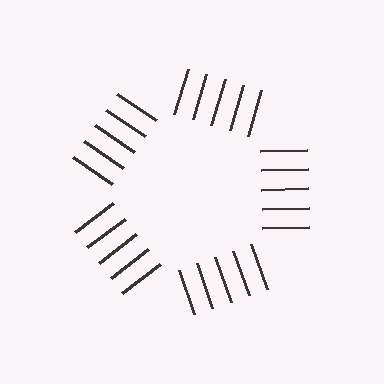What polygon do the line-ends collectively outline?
An illusory pentagon — the line segments terminate on its edges but no continuous stroke is drawn.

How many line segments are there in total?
25 — 5 along each of the 5 edges.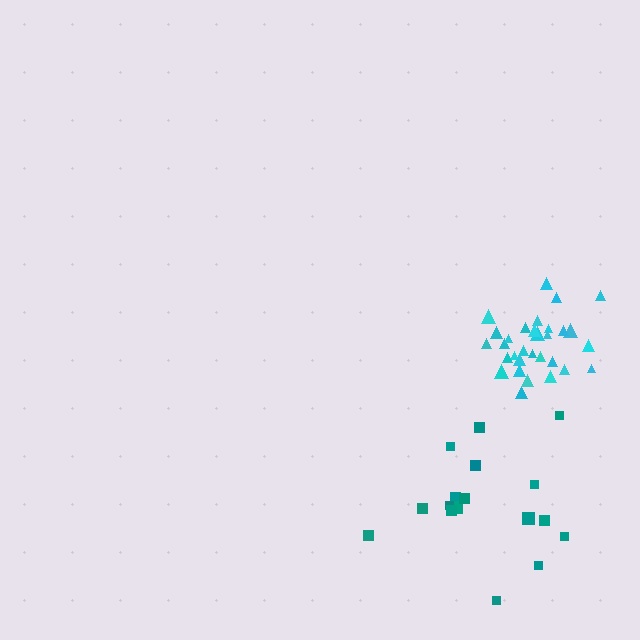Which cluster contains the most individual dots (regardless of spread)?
Cyan (32).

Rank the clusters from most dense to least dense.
cyan, teal.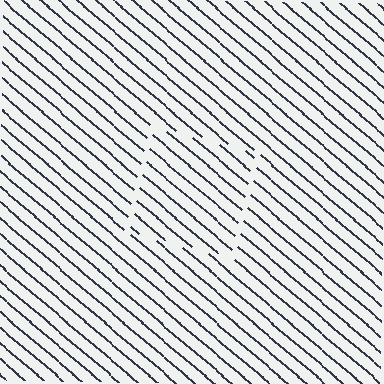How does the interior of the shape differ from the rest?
The interior of the shape contains the same grating, shifted by half a period — the contour is defined by the phase discontinuity where line-ends from the inner and outer gratings abut.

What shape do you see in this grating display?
An illusory square. The interior of the shape contains the same grating, shifted by half a period — the contour is defined by the phase discontinuity where line-ends from the inner and outer gratings abut.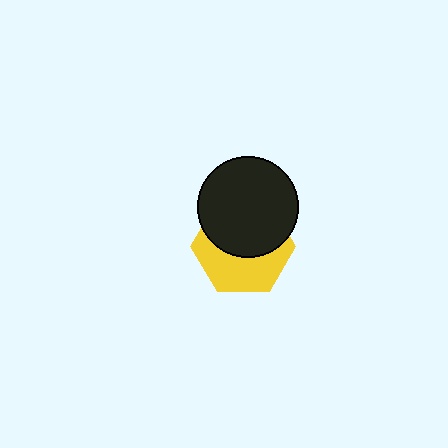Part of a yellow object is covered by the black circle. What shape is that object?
It is a hexagon.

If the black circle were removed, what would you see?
You would see the complete yellow hexagon.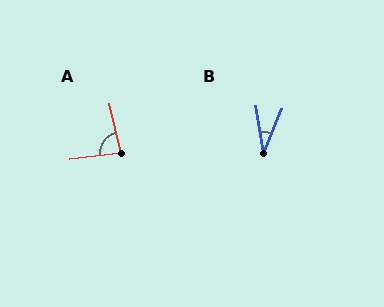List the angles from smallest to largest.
B (31°), A (84°).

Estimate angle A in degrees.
Approximately 84 degrees.